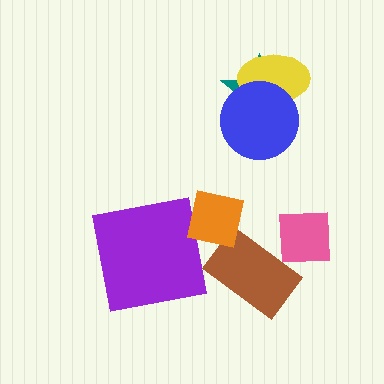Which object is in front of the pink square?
The brown rectangle is in front of the pink square.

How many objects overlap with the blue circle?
2 objects overlap with the blue circle.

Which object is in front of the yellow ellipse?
The blue circle is in front of the yellow ellipse.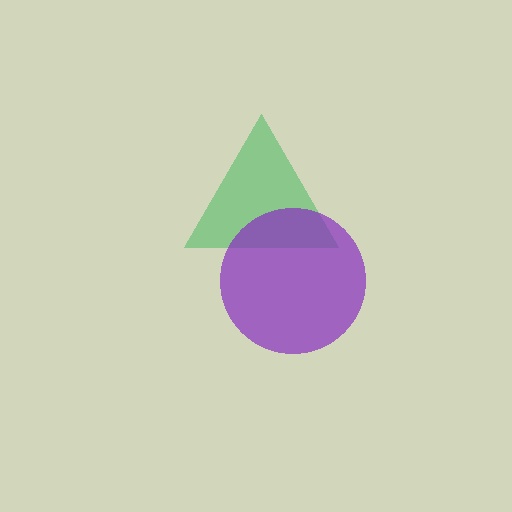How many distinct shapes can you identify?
There are 2 distinct shapes: a green triangle, a purple circle.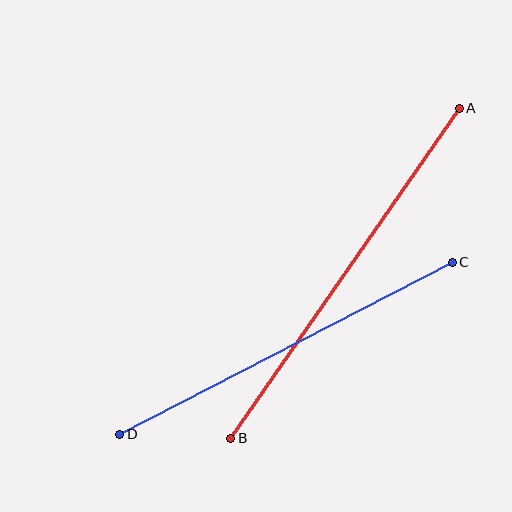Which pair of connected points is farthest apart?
Points A and B are farthest apart.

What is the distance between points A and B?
The distance is approximately 401 pixels.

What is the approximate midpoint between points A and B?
The midpoint is at approximately (345, 273) pixels.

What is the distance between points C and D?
The distance is approximately 375 pixels.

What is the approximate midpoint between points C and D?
The midpoint is at approximately (286, 348) pixels.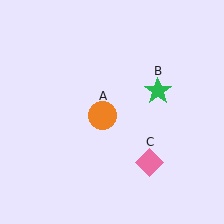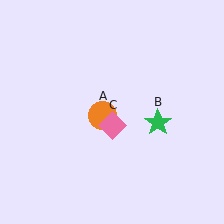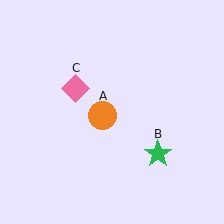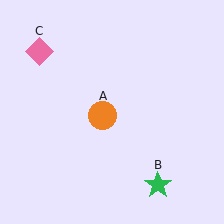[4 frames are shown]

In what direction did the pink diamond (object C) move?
The pink diamond (object C) moved up and to the left.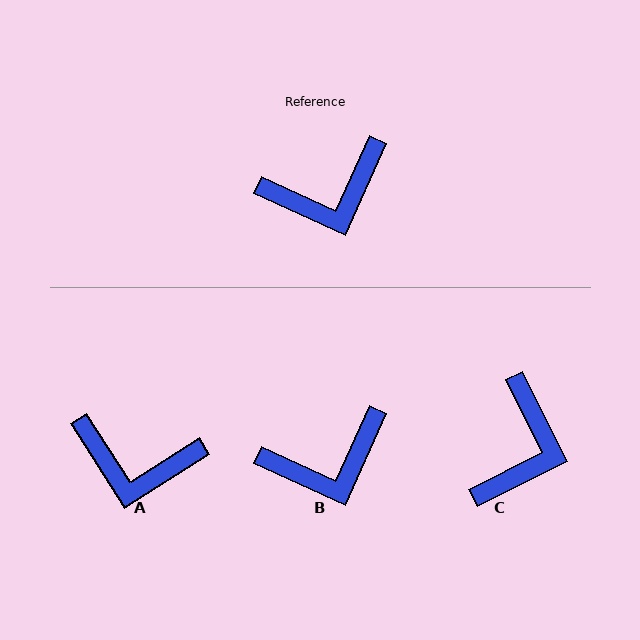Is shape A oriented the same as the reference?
No, it is off by about 33 degrees.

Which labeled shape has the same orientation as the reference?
B.